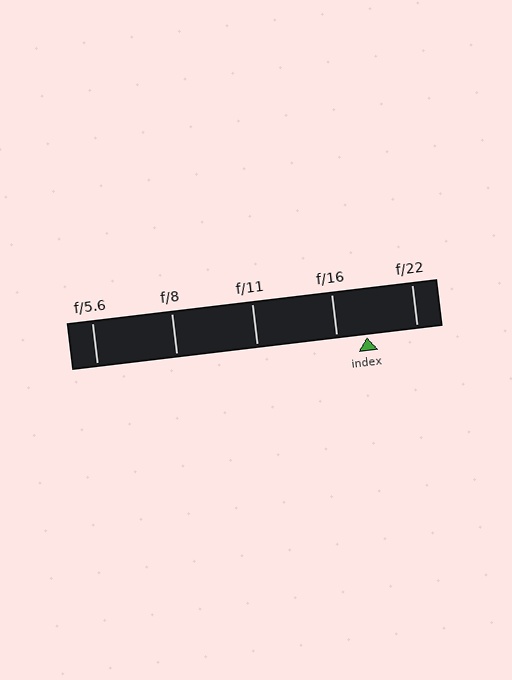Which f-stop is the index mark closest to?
The index mark is closest to f/16.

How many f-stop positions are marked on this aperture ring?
There are 5 f-stop positions marked.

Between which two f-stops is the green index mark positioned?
The index mark is between f/16 and f/22.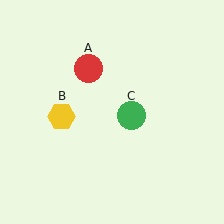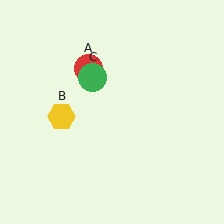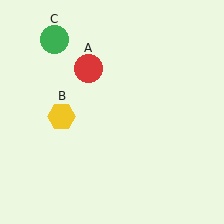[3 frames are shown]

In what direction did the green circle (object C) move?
The green circle (object C) moved up and to the left.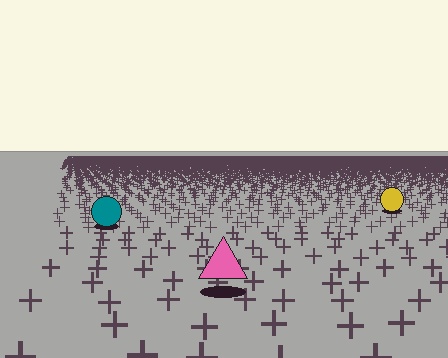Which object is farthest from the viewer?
The yellow circle is farthest from the viewer. It appears smaller and the ground texture around it is denser.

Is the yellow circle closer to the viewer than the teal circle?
No. The teal circle is closer — you can tell from the texture gradient: the ground texture is coarser near it.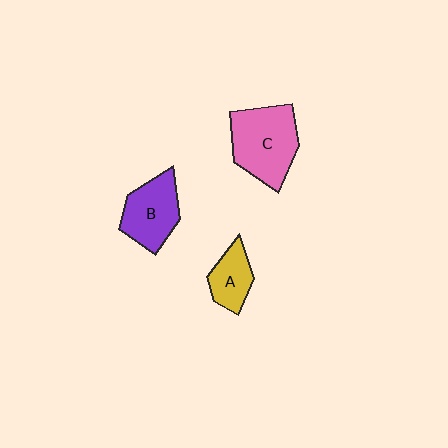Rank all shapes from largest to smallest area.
From largest to smallest: C (pink), B (purple), A (yellow).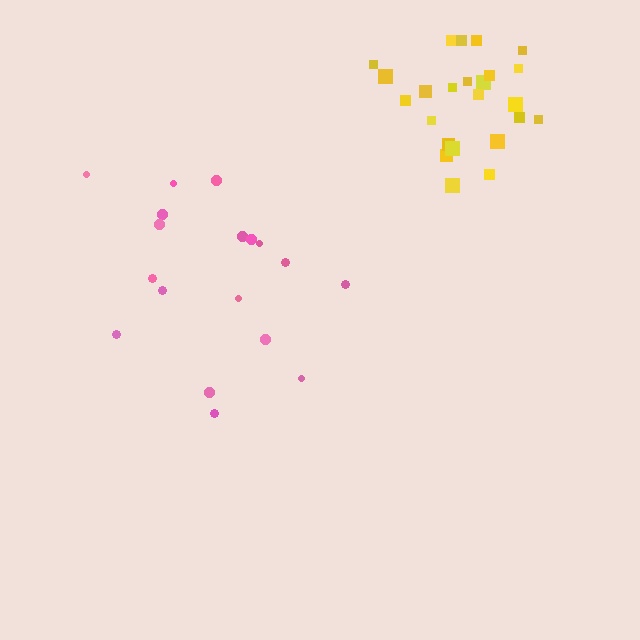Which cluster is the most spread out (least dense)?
Pink.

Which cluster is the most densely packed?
Yellow.